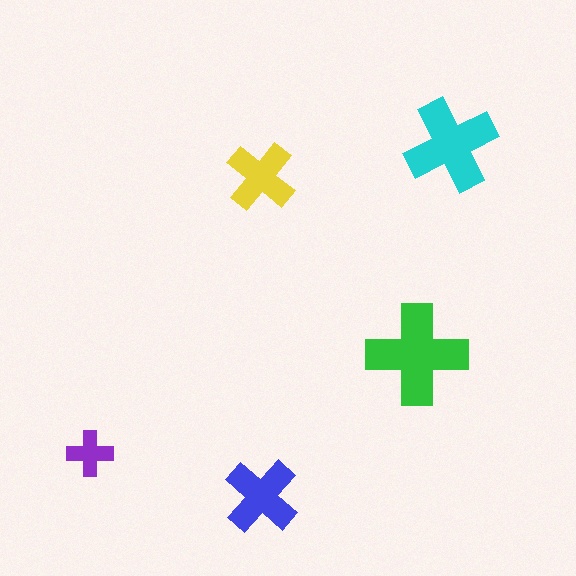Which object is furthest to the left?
The purple cross is leftmost.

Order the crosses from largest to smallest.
the green one, the cyan one, the blue one, the yellow one, the purple one.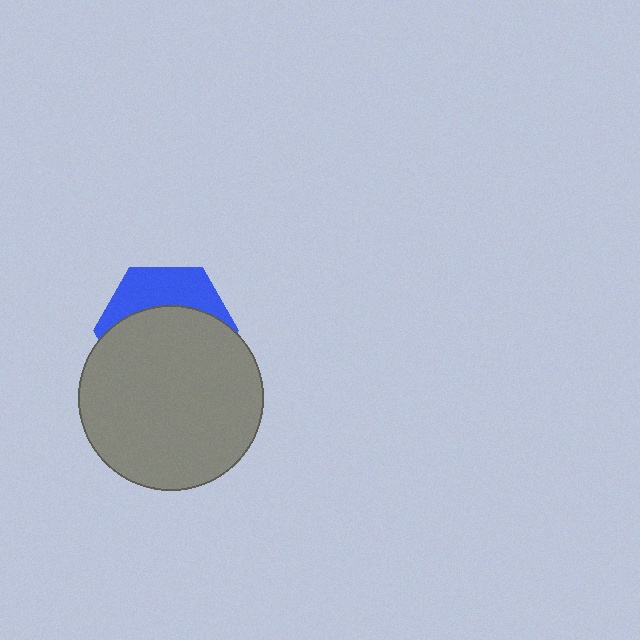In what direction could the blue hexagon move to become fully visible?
The blue hexagon could move up. That would shift it out from behind the gray circle entirely.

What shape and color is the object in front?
The object in front is a gray circle.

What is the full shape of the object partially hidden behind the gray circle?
The partially hidden object is a blue hexagon.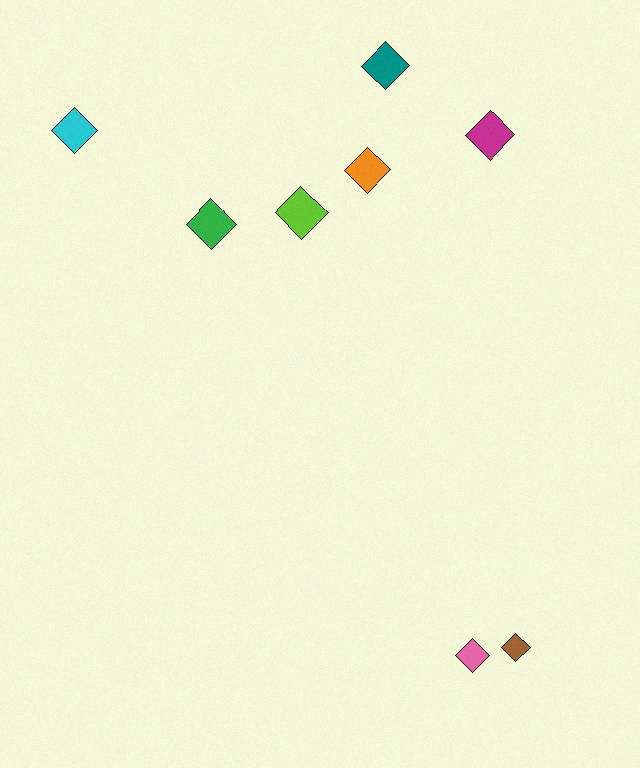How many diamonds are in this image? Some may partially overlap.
There are 8 diamonds.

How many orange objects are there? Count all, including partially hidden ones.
There is 1 orange object.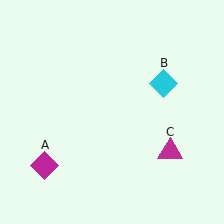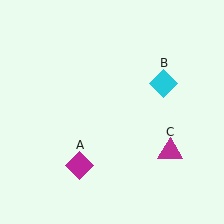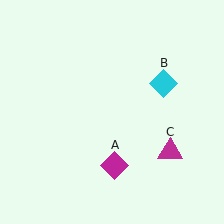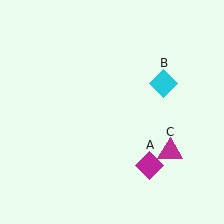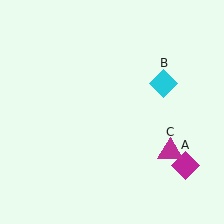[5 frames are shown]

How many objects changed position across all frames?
1 object changed position: magenta diamond (object A).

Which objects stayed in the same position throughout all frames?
Cyan diamond (object B) and magenta triangle (object C) remained stationary.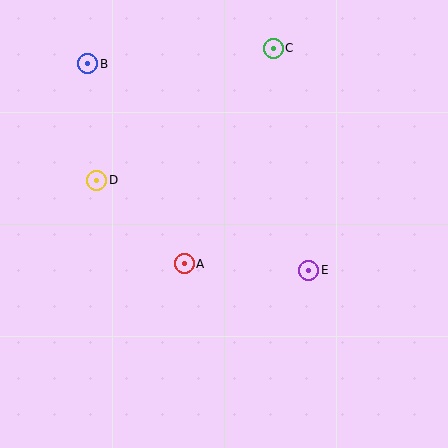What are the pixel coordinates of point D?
Point D is at (97, 180).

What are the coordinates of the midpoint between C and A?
The midpoint between C and A is at (229, 156).